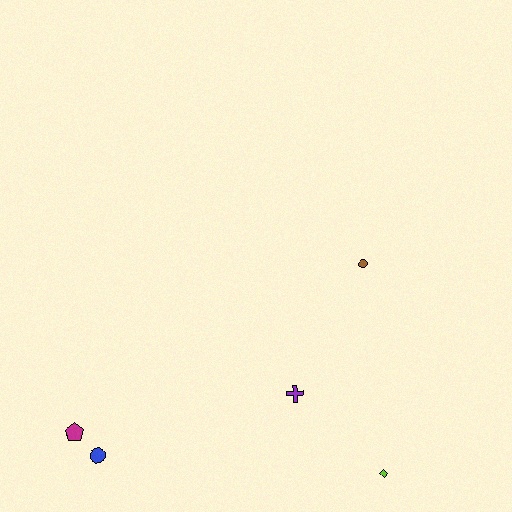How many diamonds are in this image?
There is 1 diamond.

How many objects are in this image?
There are 5 objects.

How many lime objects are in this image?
There is 1 lime object.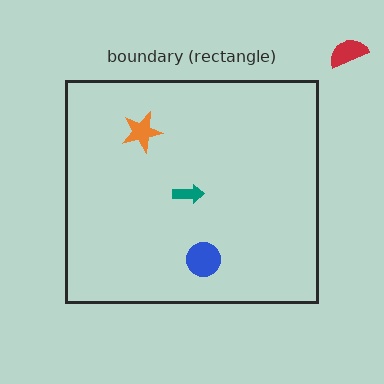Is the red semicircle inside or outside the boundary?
Outside.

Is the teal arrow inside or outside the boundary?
Inside.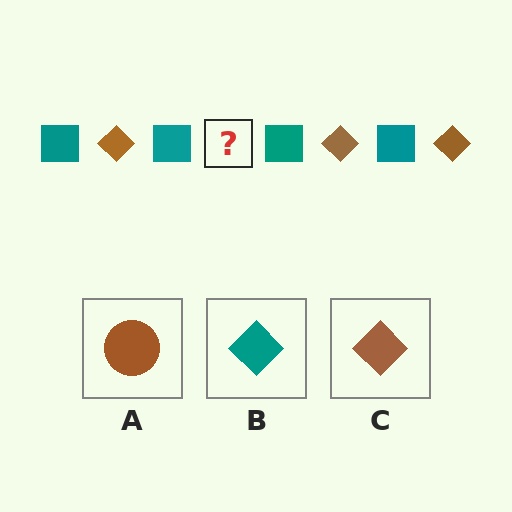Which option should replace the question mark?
Option C.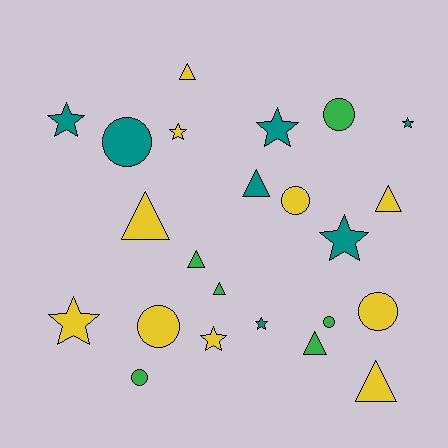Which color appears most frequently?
Yellow, with 10 objects.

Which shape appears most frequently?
Triangle, with 8 objects.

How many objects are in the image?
There are 23 objects.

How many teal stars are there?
There are 5 teal stars.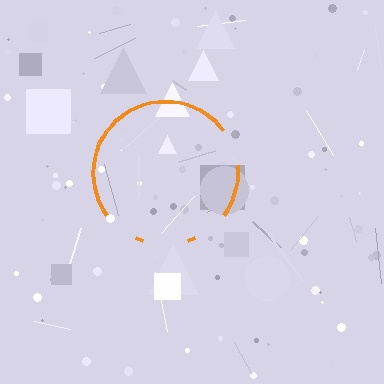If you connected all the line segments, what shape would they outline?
They would outline a circle.